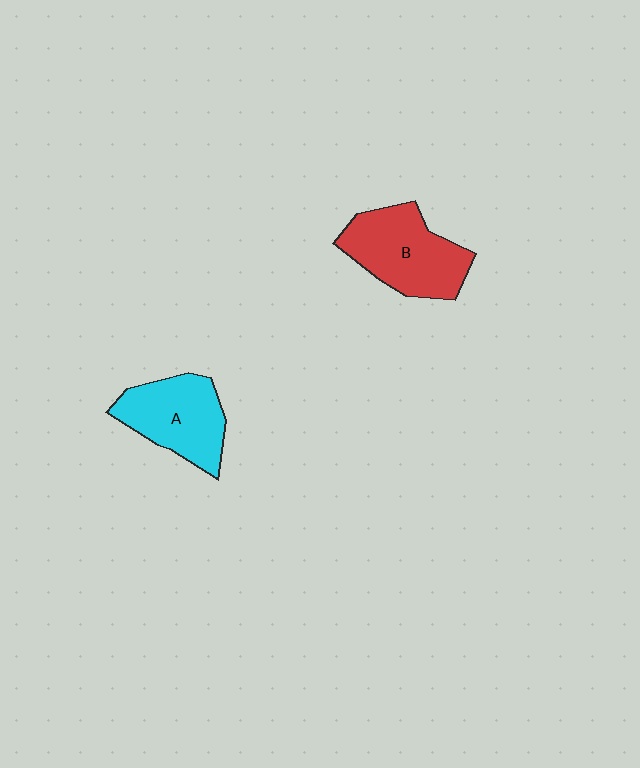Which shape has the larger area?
Shape B (red).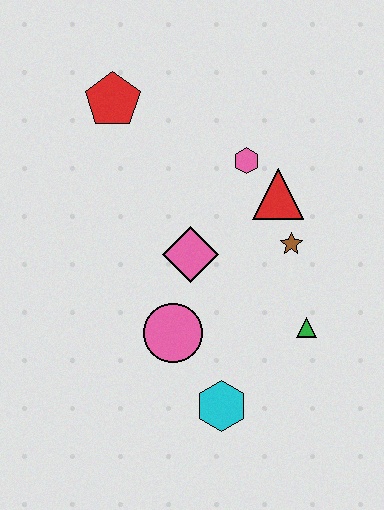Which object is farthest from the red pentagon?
The cyan hexagon is farthest from the red pentagon.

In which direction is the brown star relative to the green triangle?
The brown star is above the green triangle.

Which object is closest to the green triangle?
The brown star is closest to the green triangle.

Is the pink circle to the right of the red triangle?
No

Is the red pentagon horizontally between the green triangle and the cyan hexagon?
No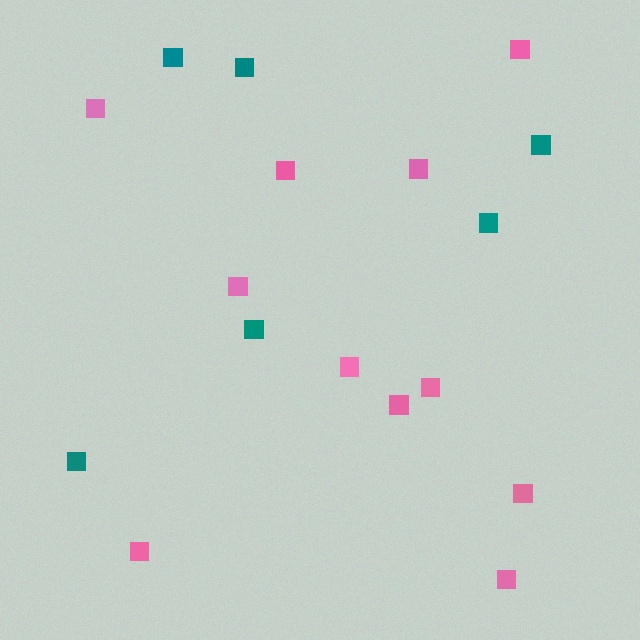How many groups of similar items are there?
There are 2 groups: one group of teal squares (6) and one group of pink squares (11).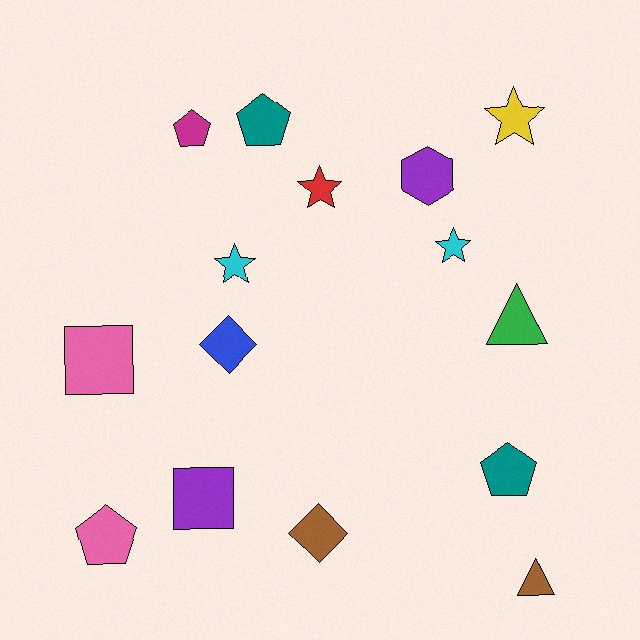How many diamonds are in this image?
There are 2 diamonds.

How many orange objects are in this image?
There are no orange objects.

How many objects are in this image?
There are 15 objects.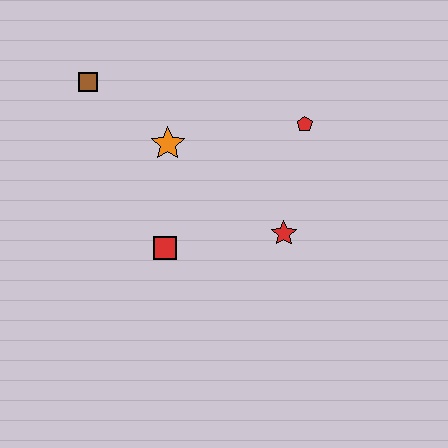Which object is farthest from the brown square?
The red star is farthest from the brown square.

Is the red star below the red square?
No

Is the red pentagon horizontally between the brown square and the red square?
No